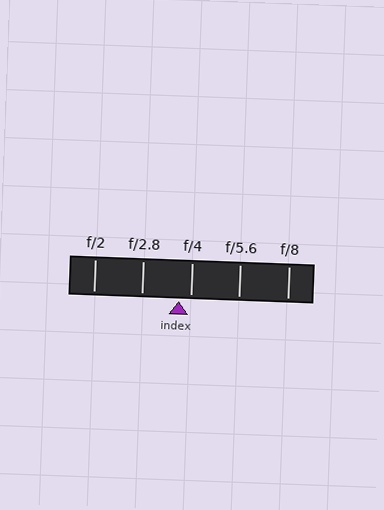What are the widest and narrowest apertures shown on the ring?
The widest aperture shown is f/2 and the narrowest is f/8.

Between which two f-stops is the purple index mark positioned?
The index mark is between f/2.8 and f/4.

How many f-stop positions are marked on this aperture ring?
There are 5 f-stop positions marked.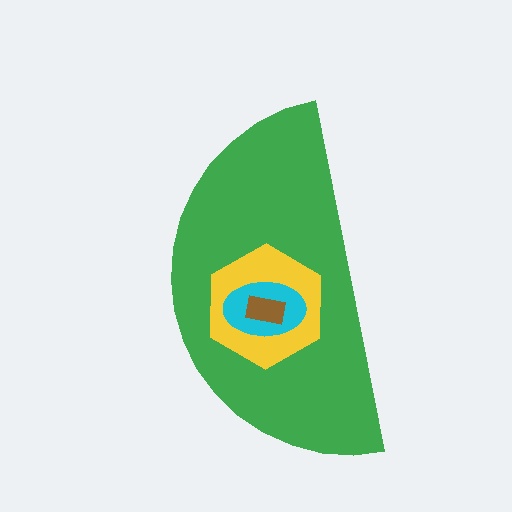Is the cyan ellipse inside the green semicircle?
Yes.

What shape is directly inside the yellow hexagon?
The cyan ellipse.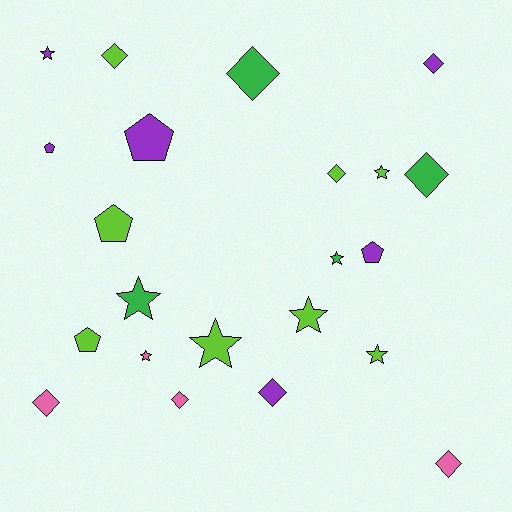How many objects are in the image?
There are 22 objects.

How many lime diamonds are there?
There are 2 lime diamonds.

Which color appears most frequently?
Lime, with 8 objects.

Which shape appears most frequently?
Diamond, with 9 objects.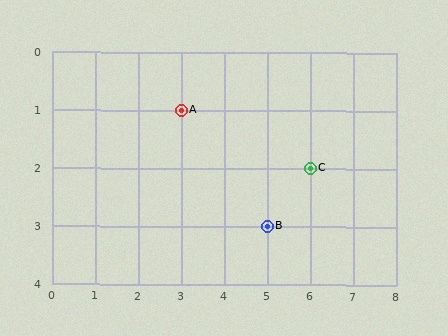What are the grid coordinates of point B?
Point B is at grid coordinates (5, 3).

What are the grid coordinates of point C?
Point C is at grid coordinates (6, 2).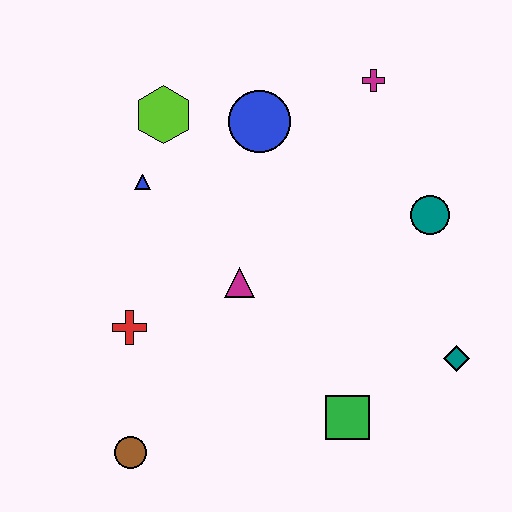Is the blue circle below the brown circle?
No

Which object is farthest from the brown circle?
The magenta cross is farthest from the brown circle.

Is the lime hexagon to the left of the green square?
Yes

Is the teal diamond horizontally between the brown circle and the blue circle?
No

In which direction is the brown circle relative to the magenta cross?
The brown circle is below the magenta cross.